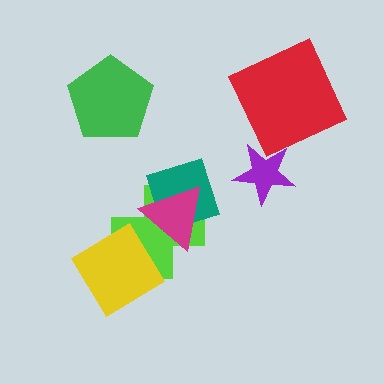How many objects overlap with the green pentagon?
0 objects overlap with the green pentagon.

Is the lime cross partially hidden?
Yes, it is partially covered by another shape.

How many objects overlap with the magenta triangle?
2 objects overlap with the magenta triangle.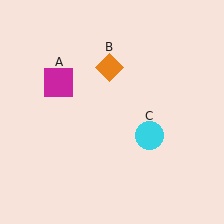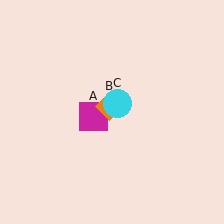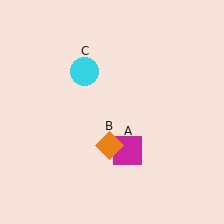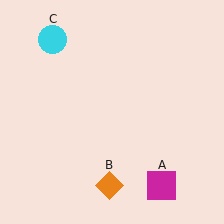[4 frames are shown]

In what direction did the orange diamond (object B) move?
The orange diamond (object B) moved down.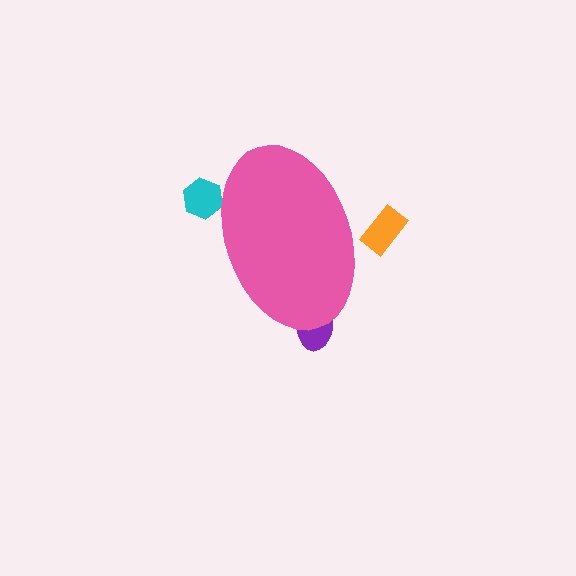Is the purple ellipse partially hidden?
Yes, the purple ellipse is partially hidden behind the pink ellipse.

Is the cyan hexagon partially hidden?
Yes, the cyan hexagon is partially hidden behind the pink ellipse.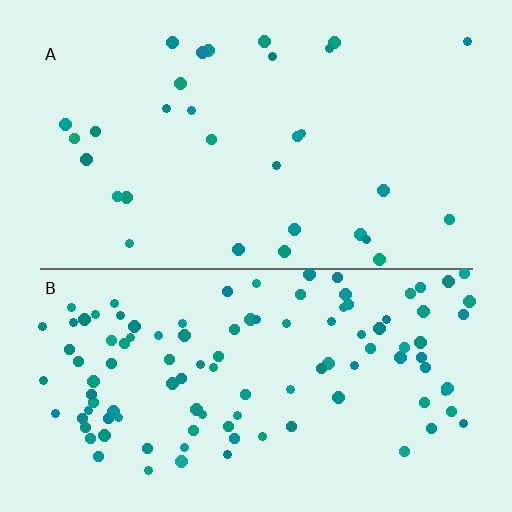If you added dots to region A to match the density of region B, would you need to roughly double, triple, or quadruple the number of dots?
Approximately triple.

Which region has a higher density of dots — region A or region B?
B (the bottom).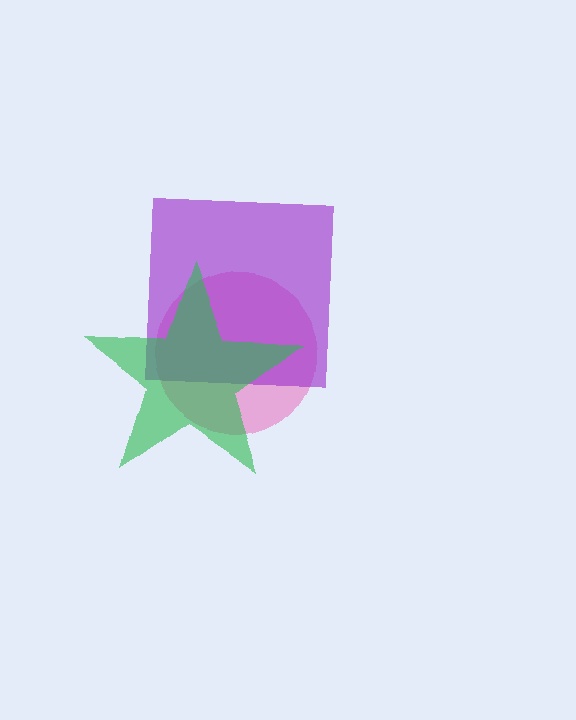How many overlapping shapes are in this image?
There are 3 overlapping shapes in the image.